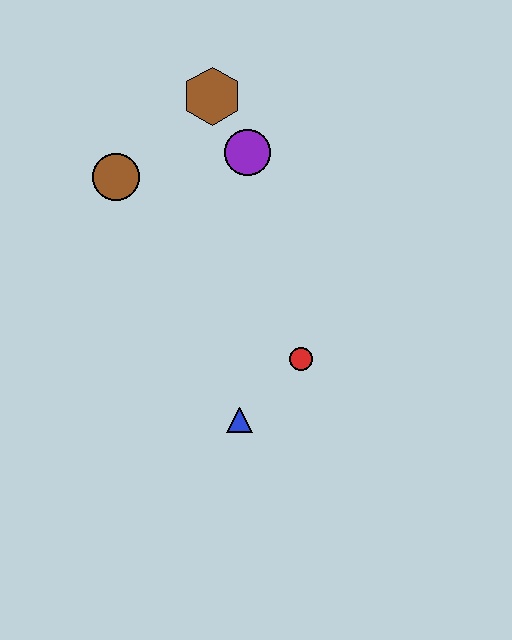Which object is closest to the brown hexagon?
The purple circle is closest to the brown hexagon.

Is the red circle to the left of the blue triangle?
No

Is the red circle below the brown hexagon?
Yes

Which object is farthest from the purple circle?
The blue triangle is farthest from the purple circle.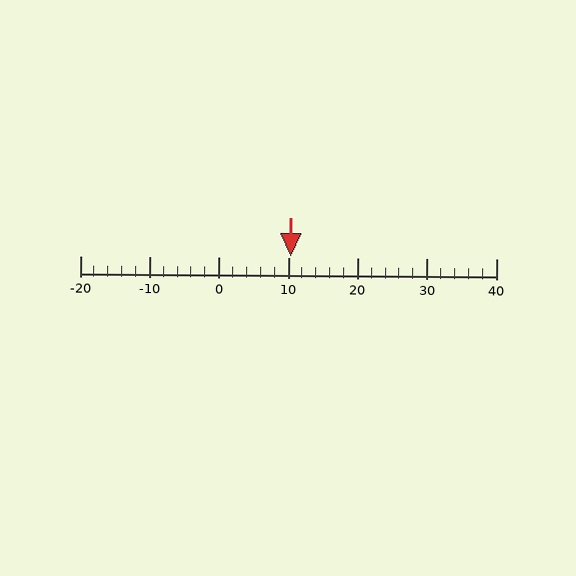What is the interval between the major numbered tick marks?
The major tick marks are spaced 10 units apart.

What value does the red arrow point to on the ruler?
The red arrow points to approximately 10.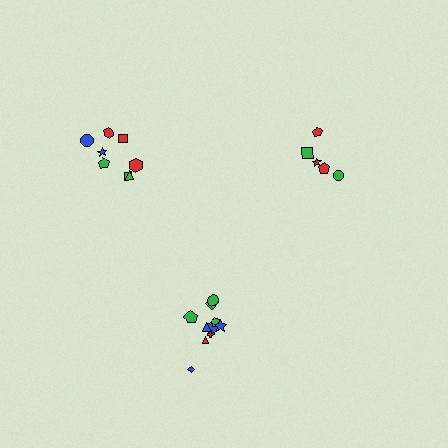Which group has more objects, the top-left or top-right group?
The top-left group.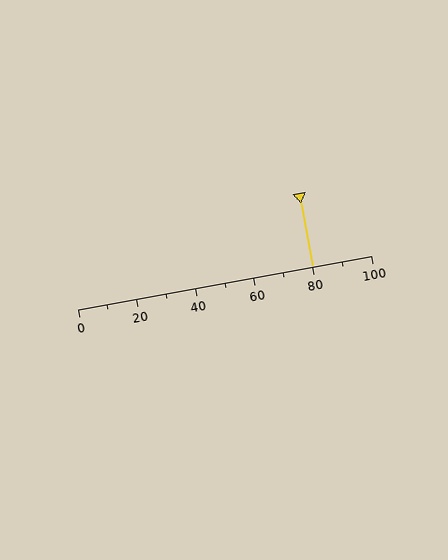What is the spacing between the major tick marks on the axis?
The major ticks are spaced 20 apart.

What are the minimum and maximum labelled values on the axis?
The axis runs from 0 to 100.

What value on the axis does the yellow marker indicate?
The marker indicates approximately 80.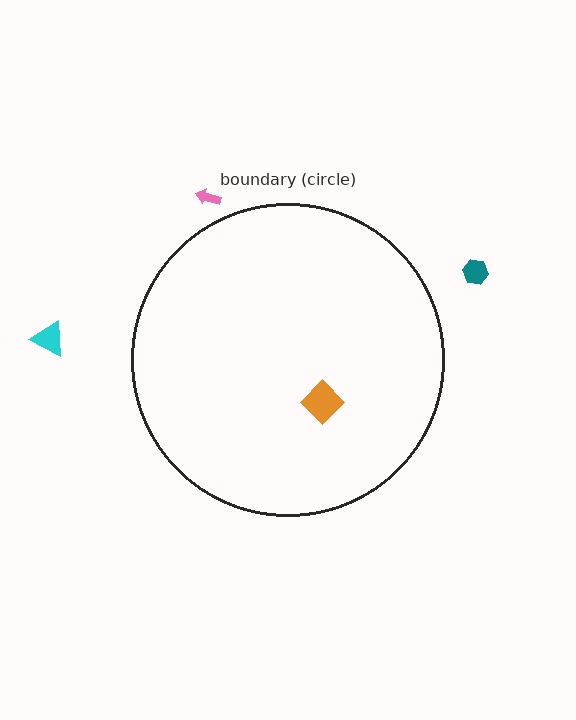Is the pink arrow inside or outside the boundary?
Outside.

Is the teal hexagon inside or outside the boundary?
Outside.